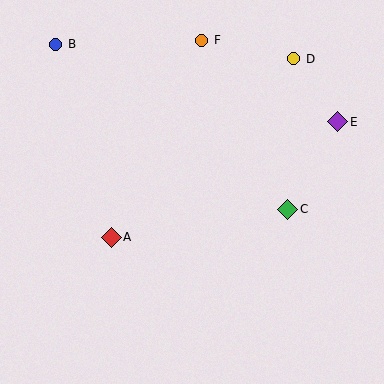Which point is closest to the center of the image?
Point A at (111, 237) is closest to the center.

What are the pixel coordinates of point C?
Point C is at (288, 209).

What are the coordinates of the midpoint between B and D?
The midpoint between B and D is at (175, 52).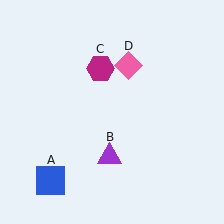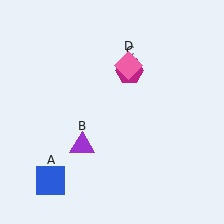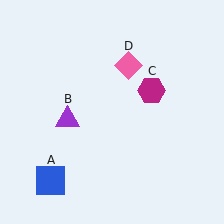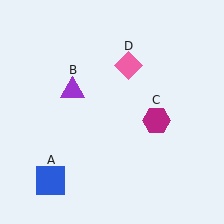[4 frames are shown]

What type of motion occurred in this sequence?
The purple triangle (object B), magenta hexagon (object C) rotated clockwise around the center of the scene.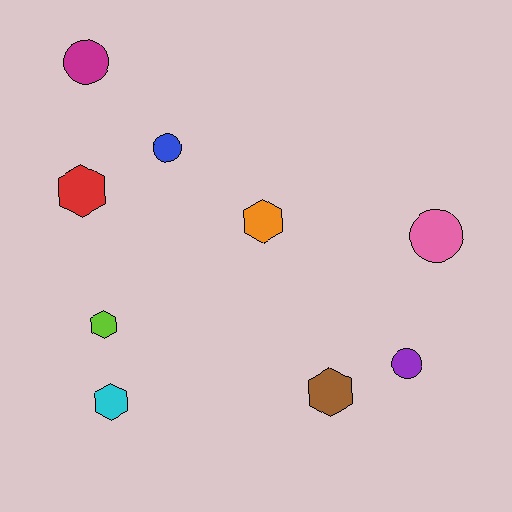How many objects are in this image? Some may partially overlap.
There are 9 objects.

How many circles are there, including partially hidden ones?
There are 4 circles.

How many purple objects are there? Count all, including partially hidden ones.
There is 1 purple object.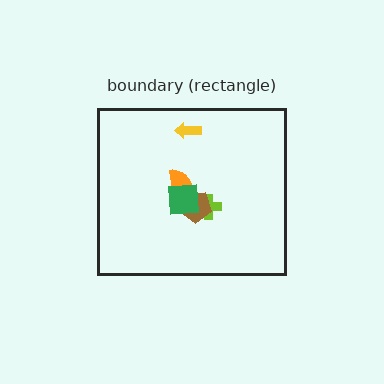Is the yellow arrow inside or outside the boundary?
Inside.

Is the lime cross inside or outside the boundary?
Inside.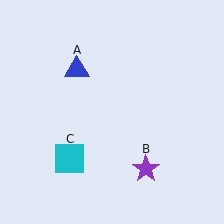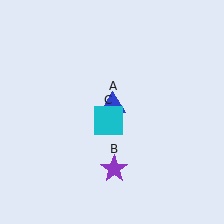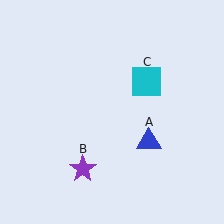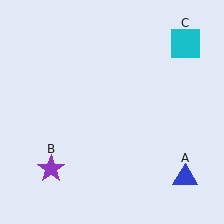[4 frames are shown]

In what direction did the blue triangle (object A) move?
The blue triangle (object A) moved down and to the right.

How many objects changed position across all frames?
3 objects changed position: blue triangle (object A), purple star (object B), cyan square (object C).